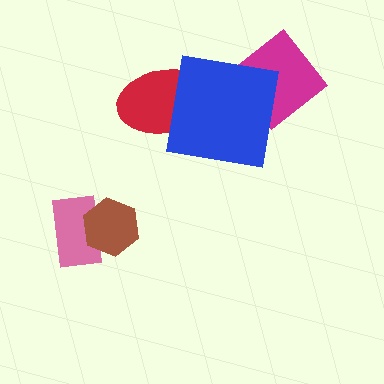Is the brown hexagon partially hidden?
No, no other shape covers it.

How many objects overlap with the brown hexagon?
1 object overlaps with the brown hexagon.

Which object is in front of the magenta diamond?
The blue square is in front of the magenta diamond.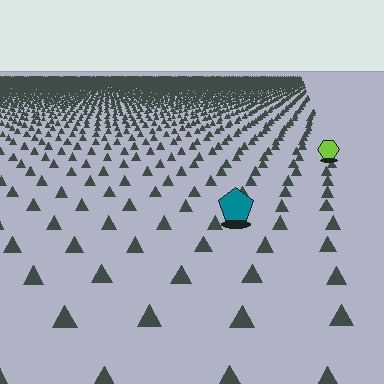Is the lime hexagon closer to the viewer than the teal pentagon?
No. The teal pentagon is closer — you can tell from the texture gradient: the ground texture is coarser near it.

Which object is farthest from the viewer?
The lime hexagon is farthest from the viewer. It appears smaller and the ground texture around it is denser.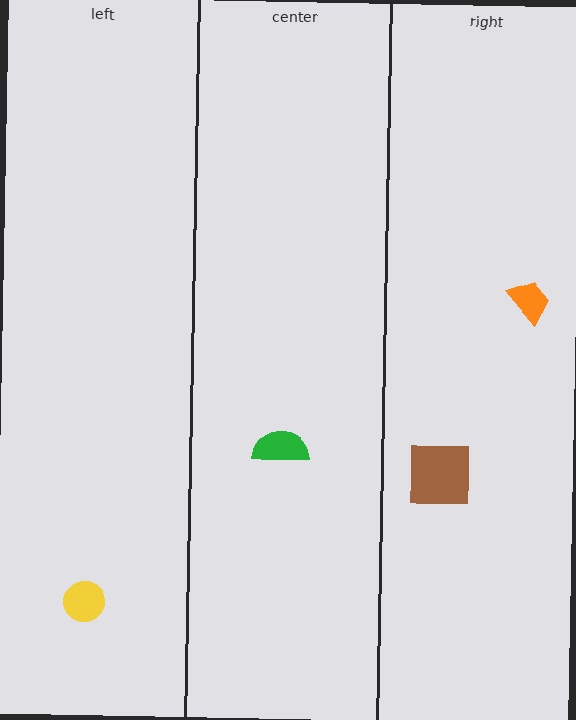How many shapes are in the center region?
1.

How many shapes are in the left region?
1.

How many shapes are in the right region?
2.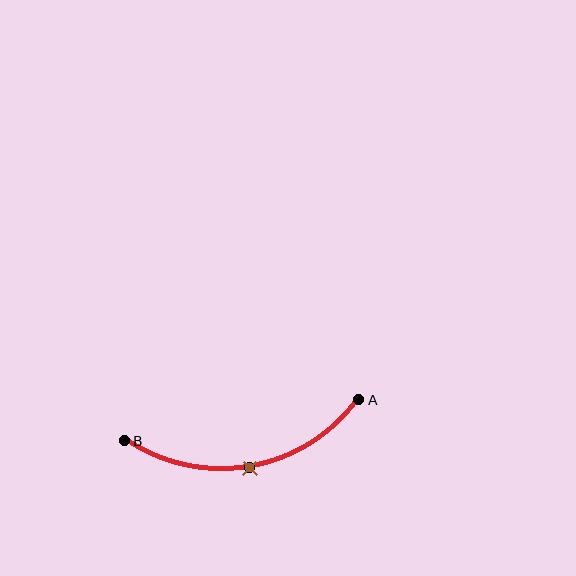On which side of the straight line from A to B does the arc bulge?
The arc bulges below the straight line connecting A and B.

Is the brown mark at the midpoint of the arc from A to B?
Yes. The brown mark lies on the arc at equal arc-length from both A and B — it is the arc midpoint.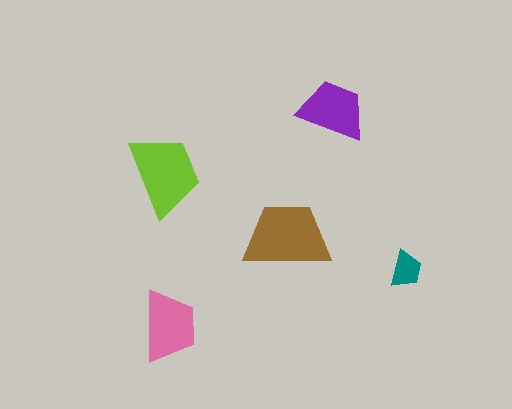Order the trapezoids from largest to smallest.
the brown one, the lime one, the pink one, the purple one, the teal one.